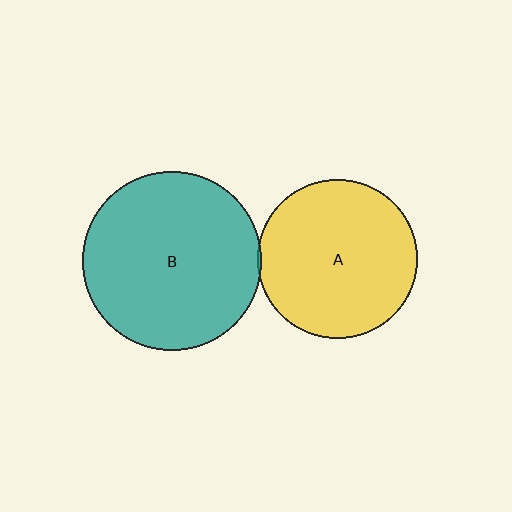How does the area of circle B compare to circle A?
Approximately 1.3 times.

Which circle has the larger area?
Circle B (teal).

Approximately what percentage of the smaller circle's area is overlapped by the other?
Approximately 5%.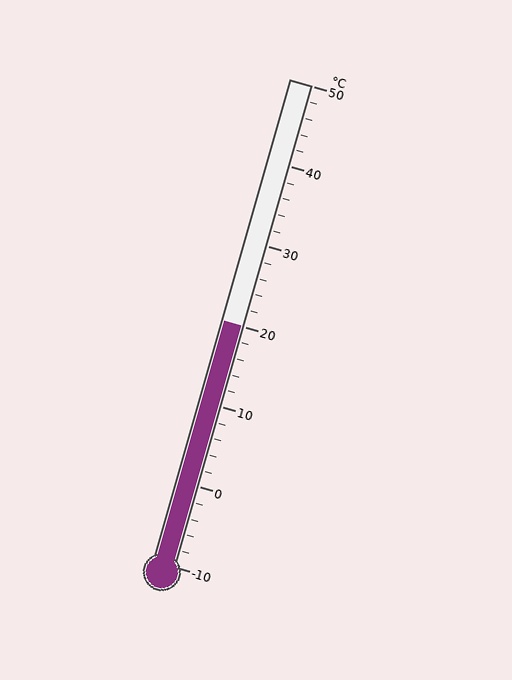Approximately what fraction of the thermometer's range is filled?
The thermometer is filled to approximately 50% of its range.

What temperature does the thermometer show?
The thermometer shows approximately 20°C.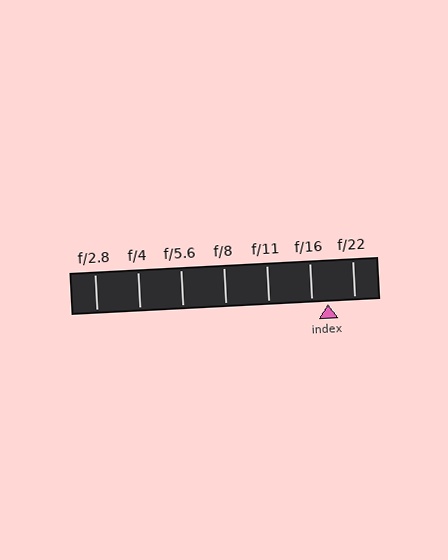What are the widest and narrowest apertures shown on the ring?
The widest aperture shown is f/2.8 and the narrowest is f/22.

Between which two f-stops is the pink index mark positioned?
The index mark is between f/16 and f/22.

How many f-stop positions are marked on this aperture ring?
There are 7 f-stop positions marked.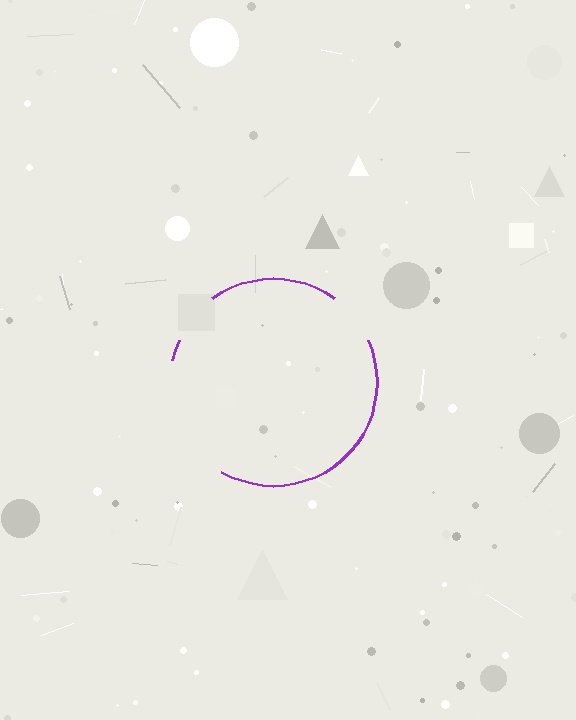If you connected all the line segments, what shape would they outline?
They would outline a circle.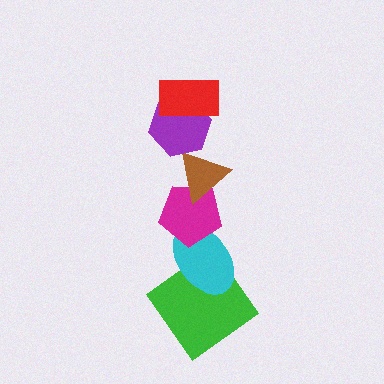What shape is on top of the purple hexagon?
The red rectangle is on top of the purple hexagon.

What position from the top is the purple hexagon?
The purple hexagon is 2nd from the top.